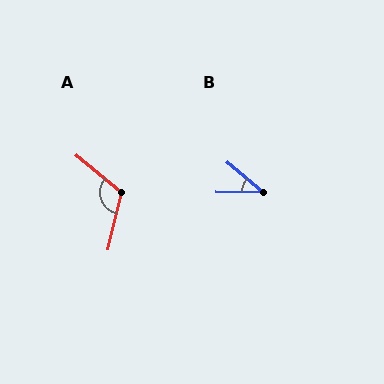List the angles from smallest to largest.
B (39°), A (117°).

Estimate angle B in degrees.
Approximately 39 degrees.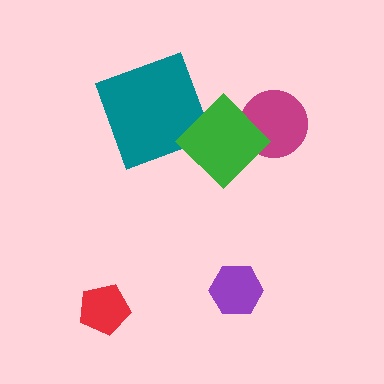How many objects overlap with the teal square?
1 object overlaps with the teal square.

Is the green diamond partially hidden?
No, no other shape covers it.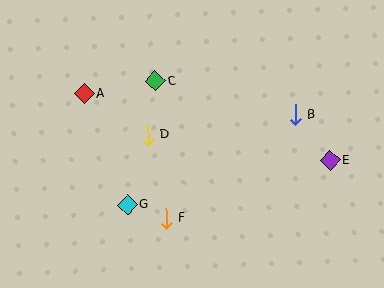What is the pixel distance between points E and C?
The distance between E and C is 192 pixels.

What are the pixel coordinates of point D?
Point D is at (148, 135).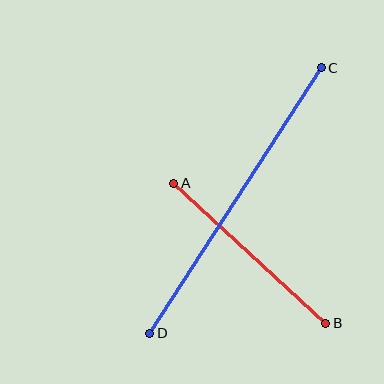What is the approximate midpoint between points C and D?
The midpoint is at approximately (236, 200) pixels.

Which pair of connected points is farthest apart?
Points C and D are farthest apart.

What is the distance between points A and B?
The distance is approximately 207 pixels.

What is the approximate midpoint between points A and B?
The midpoint is at approximately (250, 253) pixels.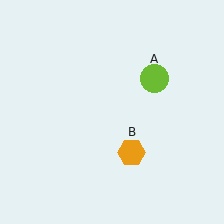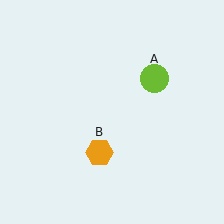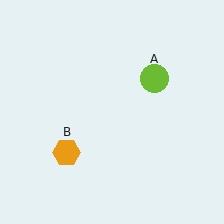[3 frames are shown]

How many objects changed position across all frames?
1 object changed position: orange hexagon (object B).